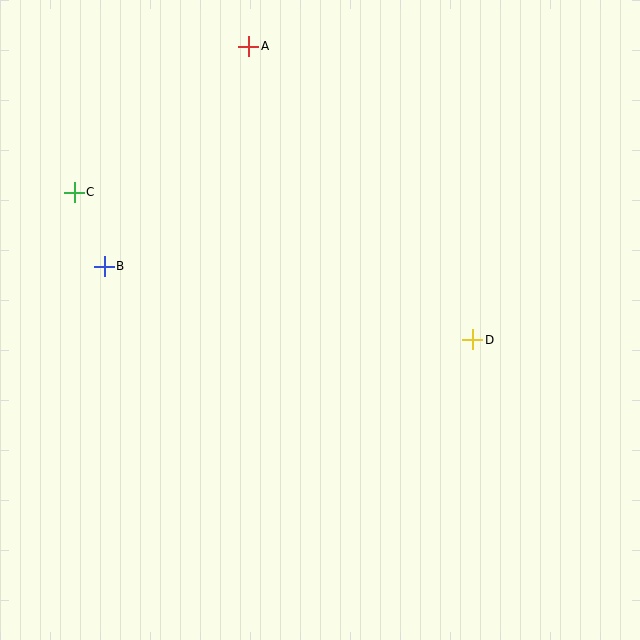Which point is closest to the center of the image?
Point D at (473, 340) is closest to the center.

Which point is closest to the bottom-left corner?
Point B is closest to the bottom-left corner.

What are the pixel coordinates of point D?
Point D is at (473, 340).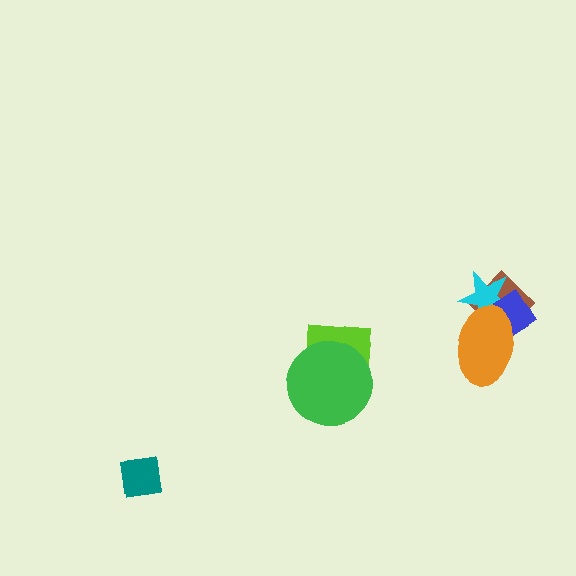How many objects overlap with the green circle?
1 object overlaps with the green circle.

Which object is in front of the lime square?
The green circle is in front of the lime square.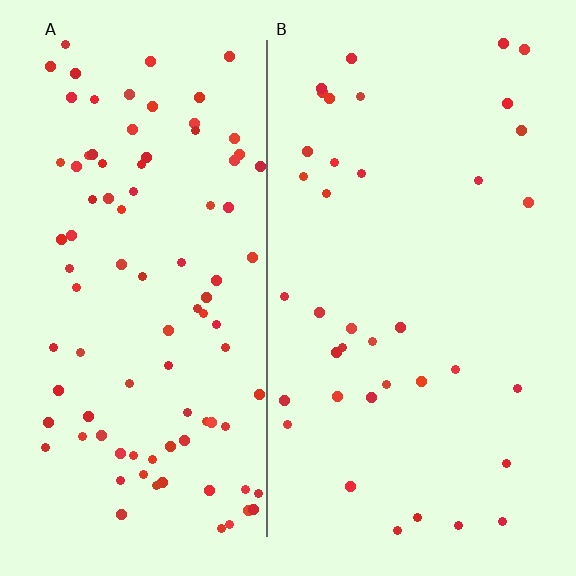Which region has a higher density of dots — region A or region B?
A (the left).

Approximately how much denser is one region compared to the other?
Approximately 2.5× — region A over region B.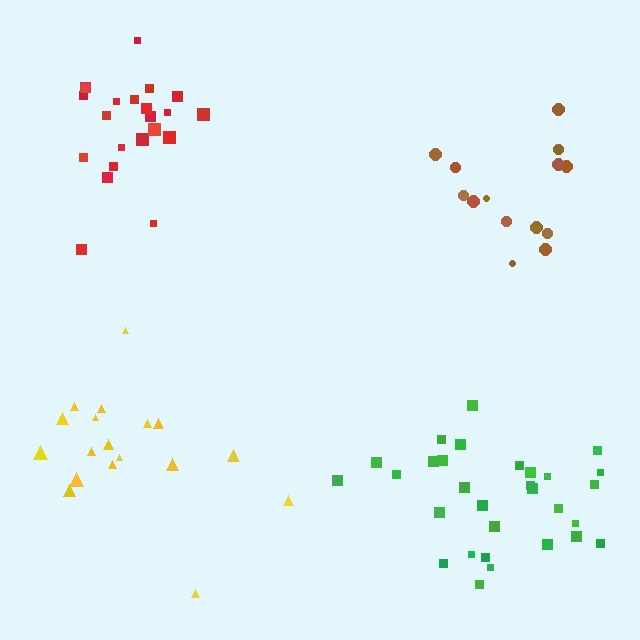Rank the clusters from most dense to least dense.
green, red, brown, yellow.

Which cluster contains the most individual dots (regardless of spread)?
Green (31).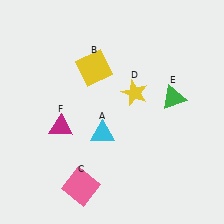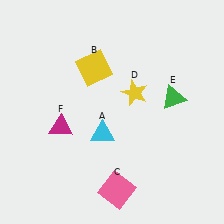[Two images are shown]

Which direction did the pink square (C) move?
The pink square (C) moved right.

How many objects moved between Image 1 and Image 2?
1 object moved between the two images.